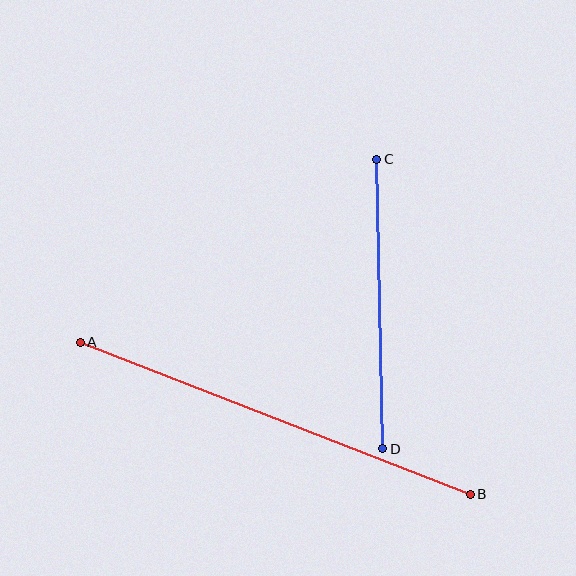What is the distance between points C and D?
The distance is approximately 289 pixels.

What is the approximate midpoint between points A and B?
The midpoint is at approximately (275, 418) pixels.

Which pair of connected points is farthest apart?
Points A and B are farthest apart.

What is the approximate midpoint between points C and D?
The midpoint is at approximately (380, 304) pixels.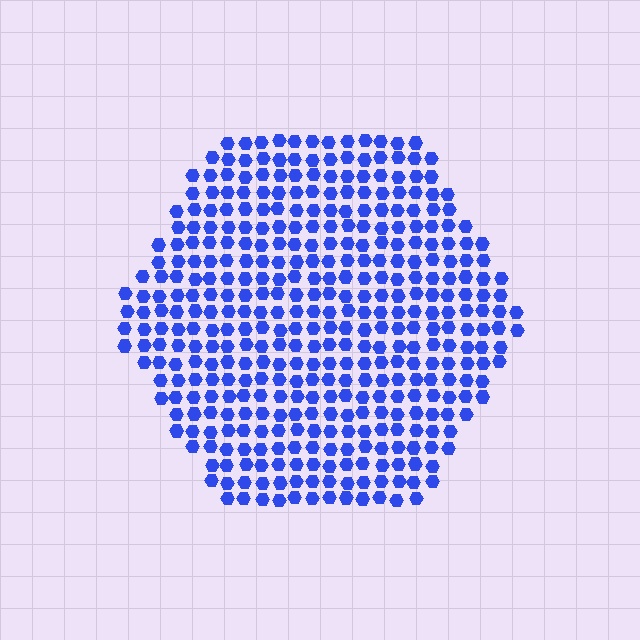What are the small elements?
The small elements are hexagons.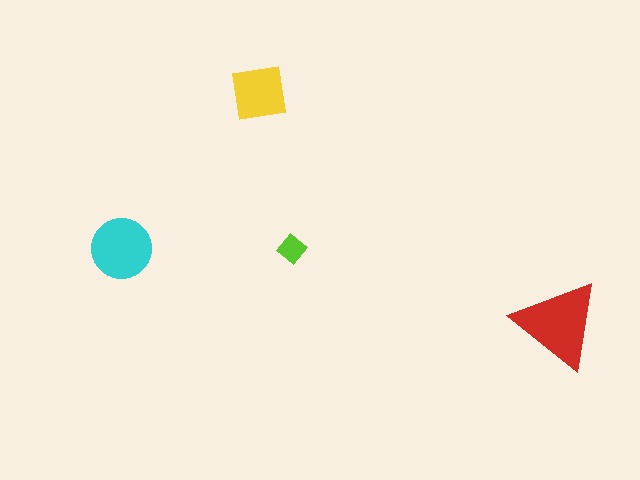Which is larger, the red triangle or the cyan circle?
The red triangle.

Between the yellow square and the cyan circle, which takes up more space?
The cyan circle.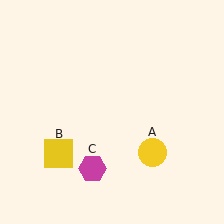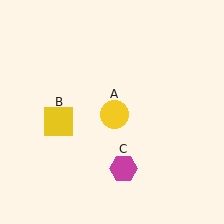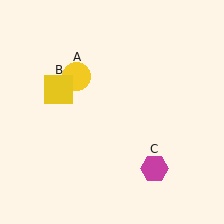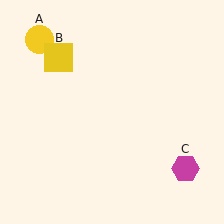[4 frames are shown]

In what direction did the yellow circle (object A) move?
The yellow circle (object A) moved up and to the left.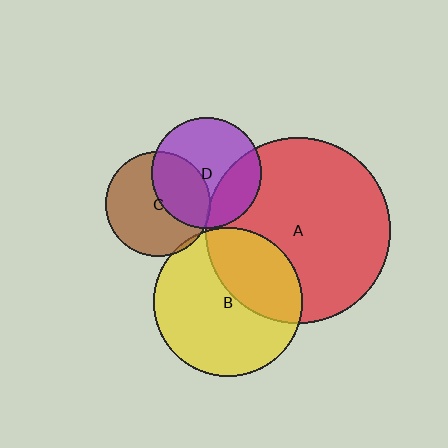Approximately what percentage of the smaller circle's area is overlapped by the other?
Approximately 5%.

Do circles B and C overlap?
Yes.